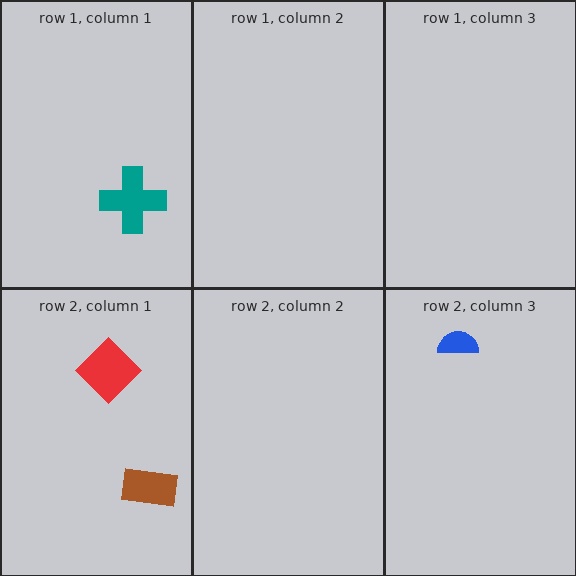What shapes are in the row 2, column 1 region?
The red diamond, the brown rectangle.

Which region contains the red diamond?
The row 2, column 1 region.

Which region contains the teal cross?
The row 1, column 1 region.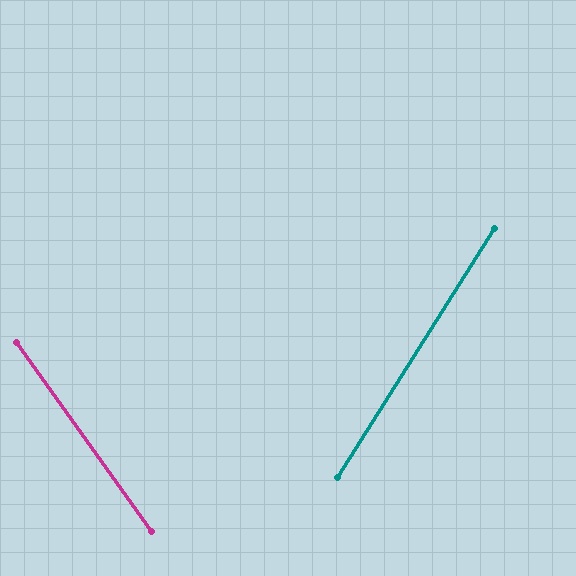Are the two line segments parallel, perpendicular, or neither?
Neither parallel nor perpendicular — they differ by about 68°.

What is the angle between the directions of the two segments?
Approximately 68 degrees.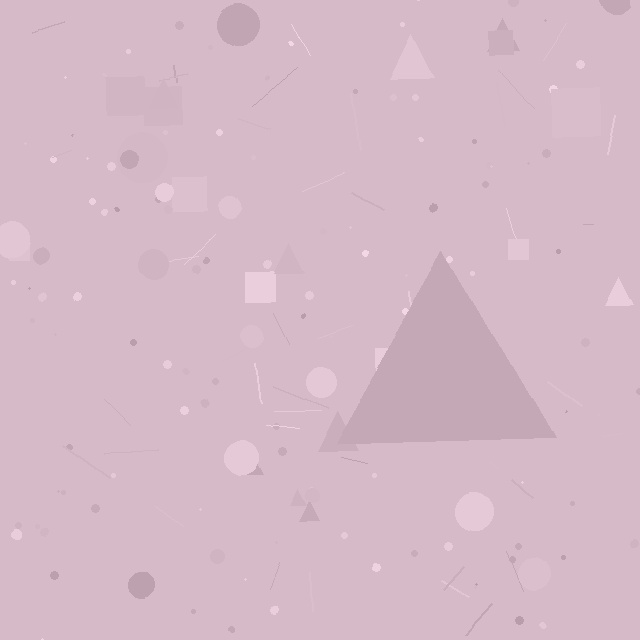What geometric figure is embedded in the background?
A triangle is embedded in the background.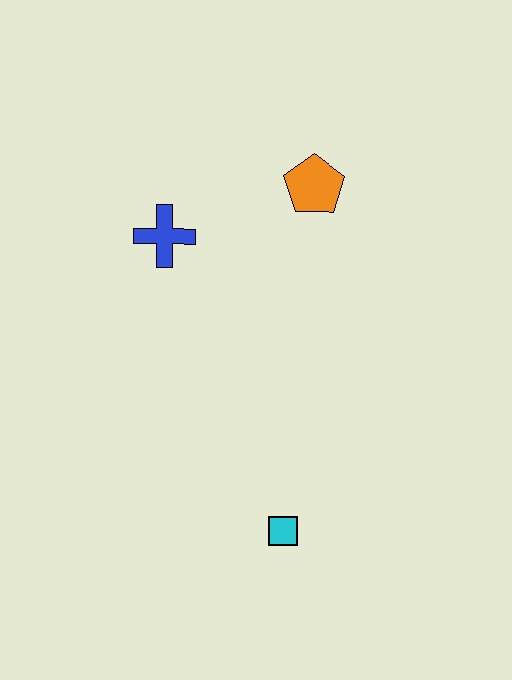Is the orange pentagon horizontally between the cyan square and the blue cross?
No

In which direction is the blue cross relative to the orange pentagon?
The blue cross is to the left of the orange pentagon.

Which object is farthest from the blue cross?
The cyan square is farthest from the blue cross.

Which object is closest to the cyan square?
The blue cross is closest to the cyan square.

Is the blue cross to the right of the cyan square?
No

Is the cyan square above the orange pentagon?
No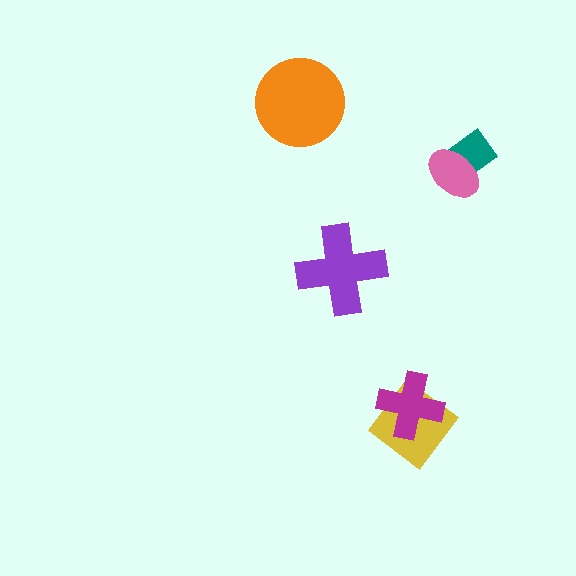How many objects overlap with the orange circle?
0 objects overlap with the orange circle.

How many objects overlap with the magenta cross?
1 object overlaps with the magenta cross.